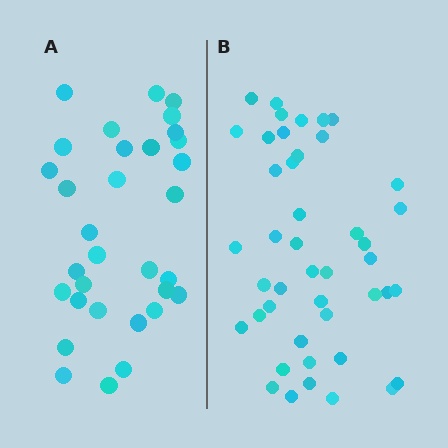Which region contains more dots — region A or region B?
Region B (the right region) has more dots.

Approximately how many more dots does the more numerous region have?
Region B has roughly 12 or so more dots than region A.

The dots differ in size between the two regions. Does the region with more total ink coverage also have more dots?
No. Region A has more total ink coverage because its dots are larger, but region B actually contains more individual dots. Total area can be misleading — the number of items is what matters here.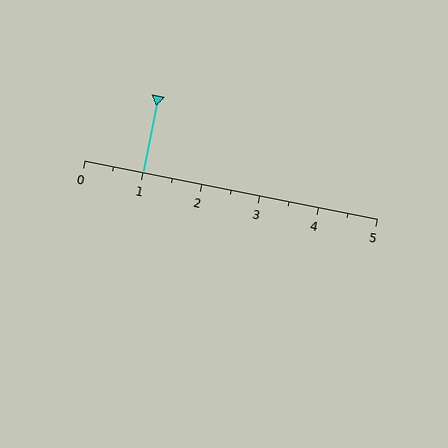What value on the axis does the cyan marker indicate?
The marker indicates approximately 1.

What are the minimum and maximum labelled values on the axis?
The axis runs from 0 to 5.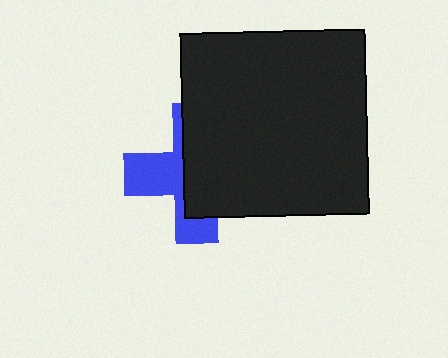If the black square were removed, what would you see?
You would see the complete blue cross.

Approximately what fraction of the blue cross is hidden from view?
Roughly 58% of the blue cross is hidden behind the black square.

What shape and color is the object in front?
The object in front is a black square.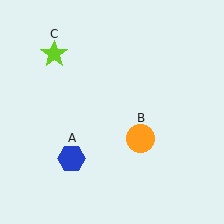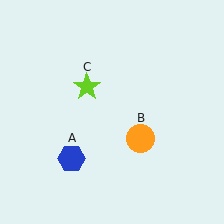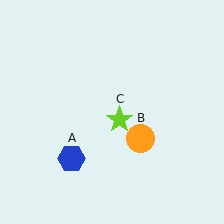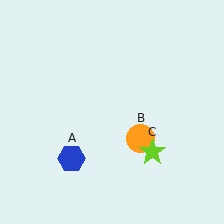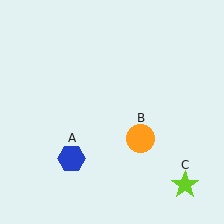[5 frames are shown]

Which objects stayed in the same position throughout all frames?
Blue hexagon (object A) and orange circle (object B) remained stationary.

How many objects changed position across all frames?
1 object changed position: lime star (object C).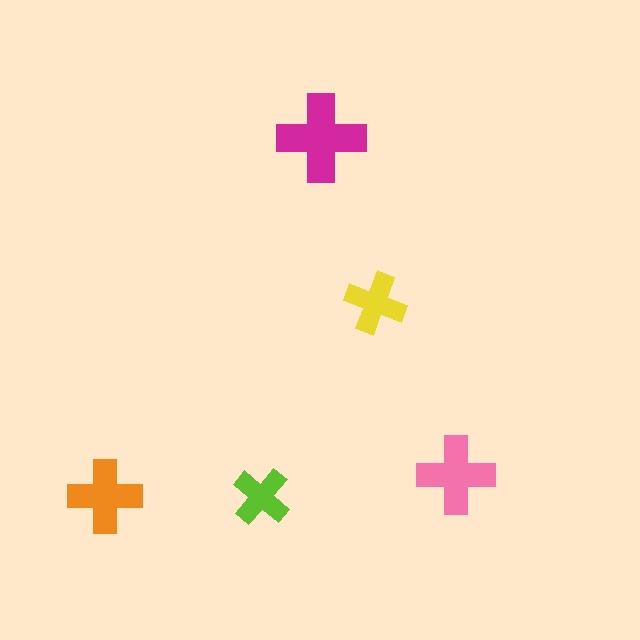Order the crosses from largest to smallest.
the magenta one, the pink one, the orange one, the yellow one, the lime one.